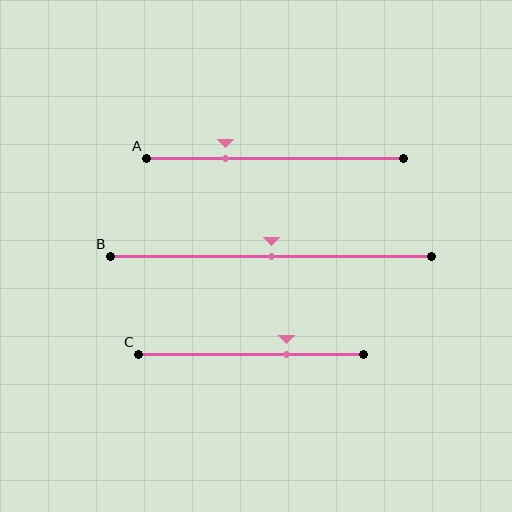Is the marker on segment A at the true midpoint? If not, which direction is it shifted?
No, the marker on segment A is shifted to the left by about 20% of the segment length.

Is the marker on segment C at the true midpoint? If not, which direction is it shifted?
No, the marker on segment C is shifted to the right by about 15% of the segment length.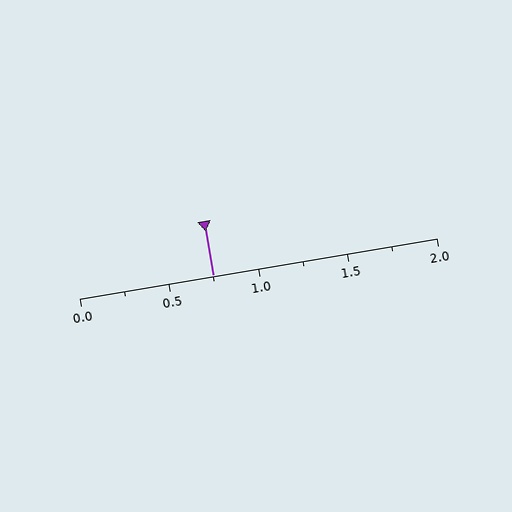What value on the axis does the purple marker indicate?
The marker indicates approximately 0.75.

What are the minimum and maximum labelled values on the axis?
The axis runs from 0.0 to 2.0.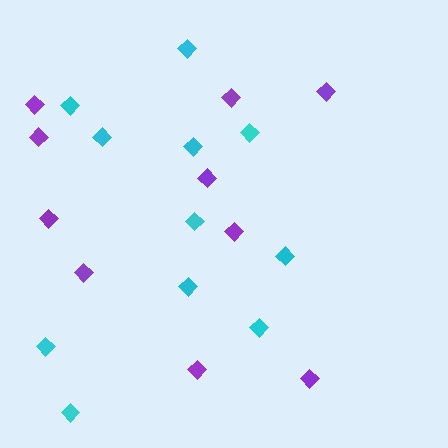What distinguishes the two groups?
There are 2 groups: one group of cyan diamonds (11) and one group of purple diamonds (10).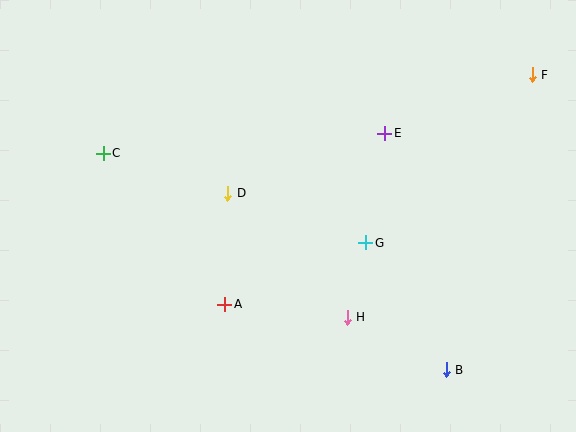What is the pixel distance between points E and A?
The distance between E and A is 234 pixels.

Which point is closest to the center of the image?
Point D at (228, 193) is closest to the center.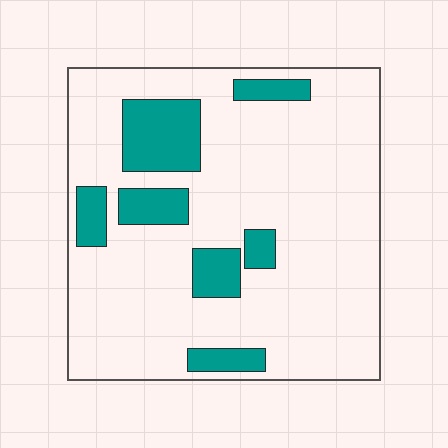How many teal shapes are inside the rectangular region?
7.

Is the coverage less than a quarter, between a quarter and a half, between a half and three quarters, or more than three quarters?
Less than a quarter.